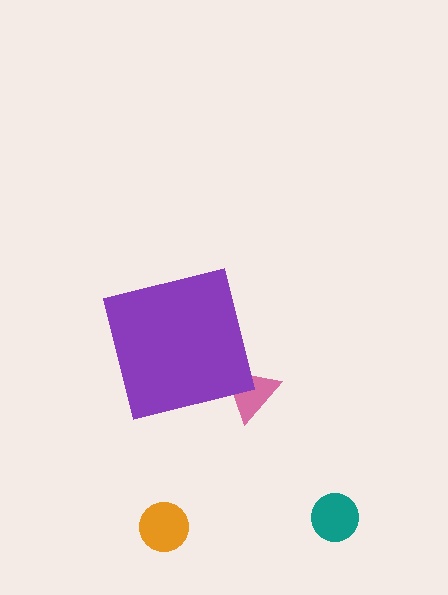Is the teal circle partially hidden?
No, the teal circle is fully visible.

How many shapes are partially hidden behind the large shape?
1 shape is partially hidden.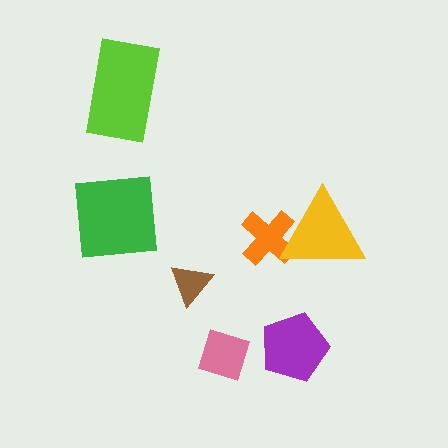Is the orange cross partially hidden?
Yes, it is partially covered by another shape.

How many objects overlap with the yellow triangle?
1 object overlaps with the yellow triangle.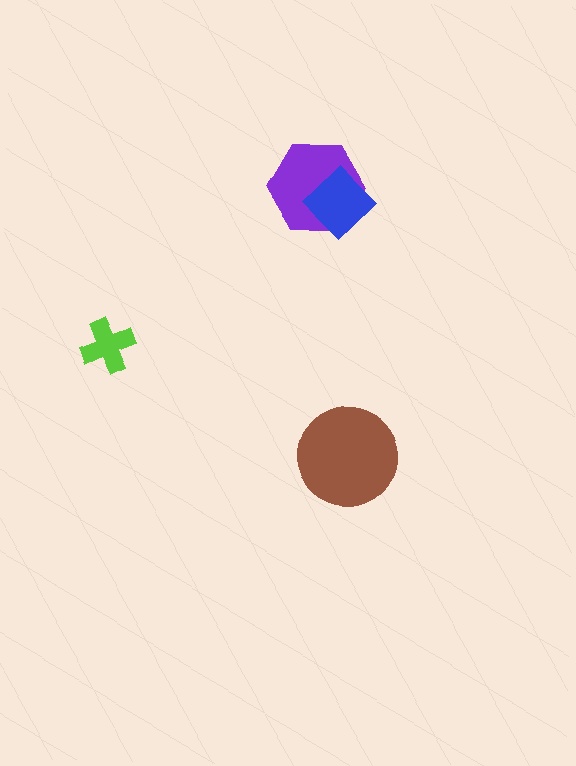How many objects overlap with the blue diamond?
1 object overlaps with the blue diamond.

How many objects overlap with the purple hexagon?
1 object overlaps with the purple hexagon.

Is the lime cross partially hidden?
No, no other shape covers it.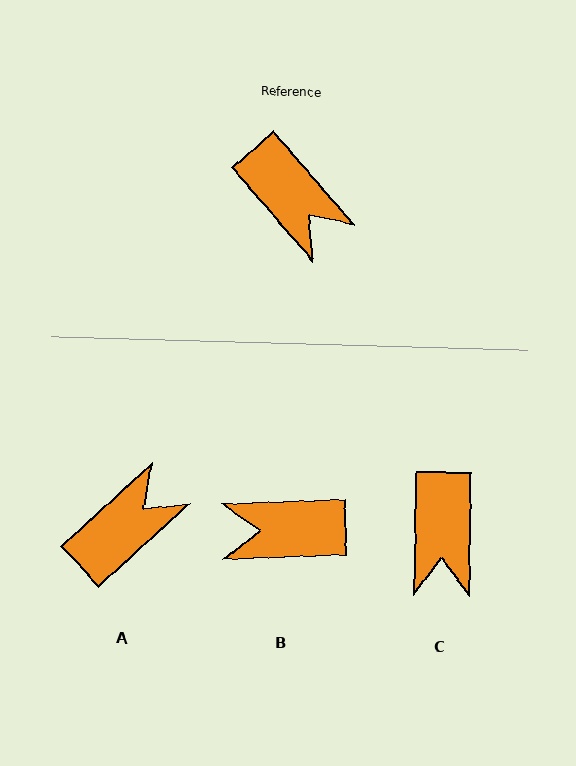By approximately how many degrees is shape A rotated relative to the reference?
Approximately 92 degrees counter-clockwise.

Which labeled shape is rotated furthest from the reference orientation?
B, about 129 degrees away.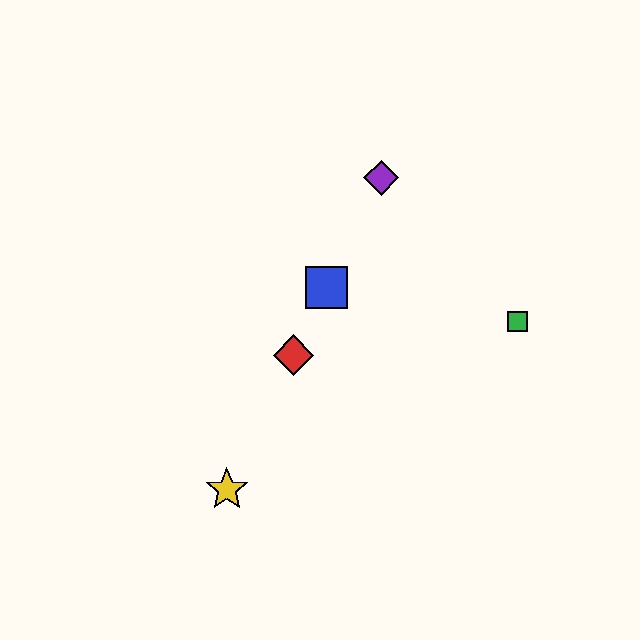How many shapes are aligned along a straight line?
4 shapes (the red diamond, the blue square, the yellow star, the purple diamond) are aligned along a straight line.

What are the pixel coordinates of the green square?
The green square is at (518, 321).